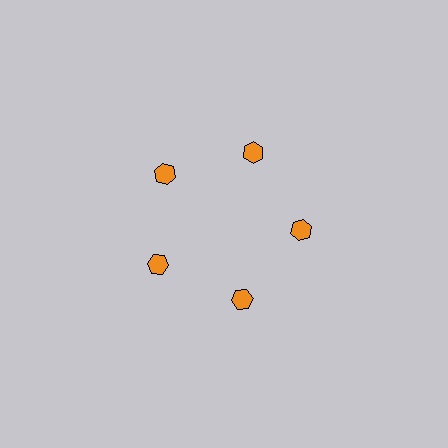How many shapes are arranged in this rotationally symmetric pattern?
There are 5 shapes, arranged in 5 groups of 1.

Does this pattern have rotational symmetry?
Yes, this pattern has 5-fold rotational symmetry. It looks the same after rotating 72 degrees around the center.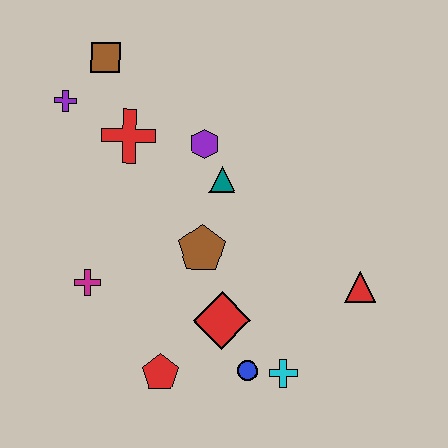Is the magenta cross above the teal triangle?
No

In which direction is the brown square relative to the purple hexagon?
The brown square is to the left of the purple hexagon.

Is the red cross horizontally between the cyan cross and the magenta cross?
Yes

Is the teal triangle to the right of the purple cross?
Yes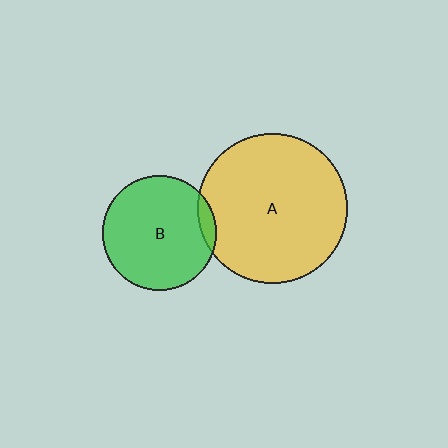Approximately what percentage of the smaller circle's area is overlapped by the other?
Approximately 5%.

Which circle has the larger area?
Circle A (yellow).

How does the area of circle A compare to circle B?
Approximately 1.7 times.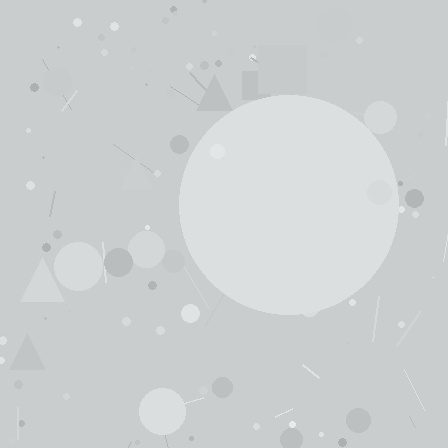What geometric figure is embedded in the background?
A circle is embedded in the background.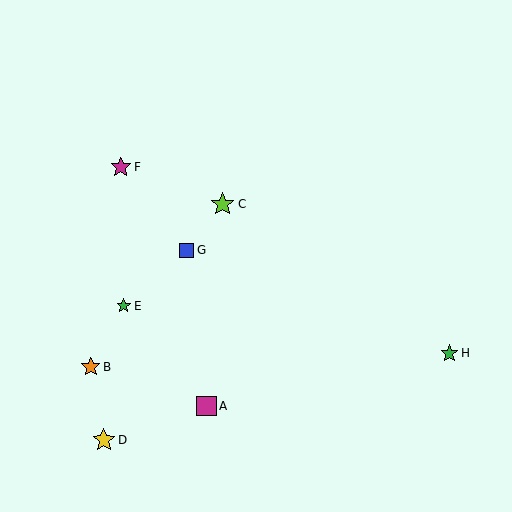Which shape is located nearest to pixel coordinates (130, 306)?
The green star (labeled E) at (124, 306) is nearest to that location.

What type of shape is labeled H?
Shape H is a green star.